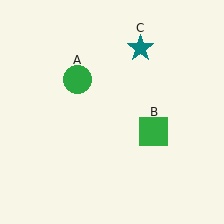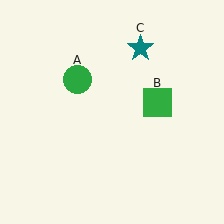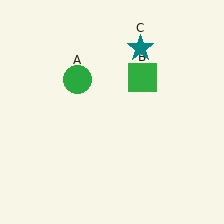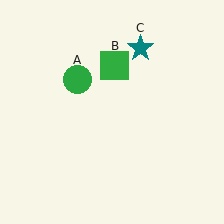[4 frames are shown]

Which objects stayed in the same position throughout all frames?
Green circle (object A) and teal star (object C) remained stationary.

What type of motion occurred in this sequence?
The green square (object B) rotated counterclockwise around the center of the scene.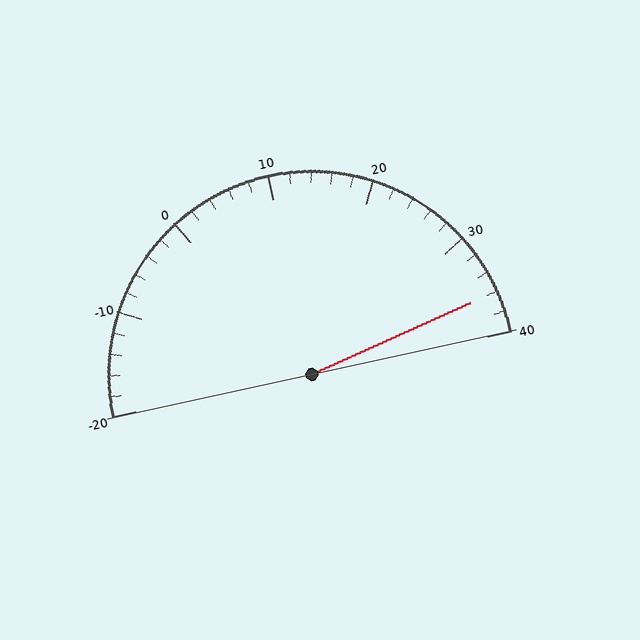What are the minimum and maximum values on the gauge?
The gauge ranges from -20 to 40.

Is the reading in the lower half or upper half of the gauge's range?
The reading is in the upper half of the range (-20 to 40).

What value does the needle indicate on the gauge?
The needle indicates approximately 36.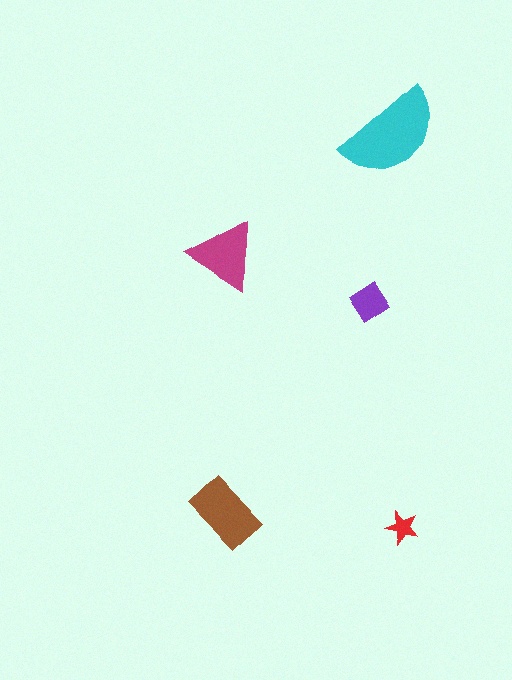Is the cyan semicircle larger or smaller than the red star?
Larger.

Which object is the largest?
The cyan semicircle.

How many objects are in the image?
There are 5 objects in the image.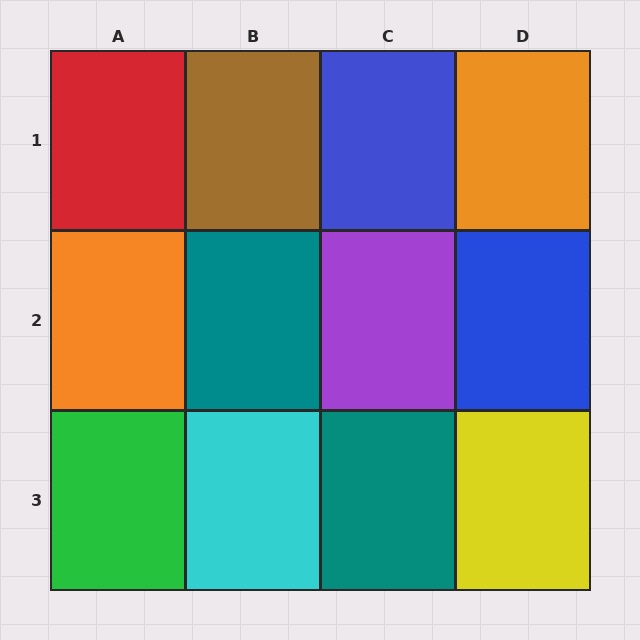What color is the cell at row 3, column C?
Teal.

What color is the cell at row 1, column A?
Red.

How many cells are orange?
2 cells are orange.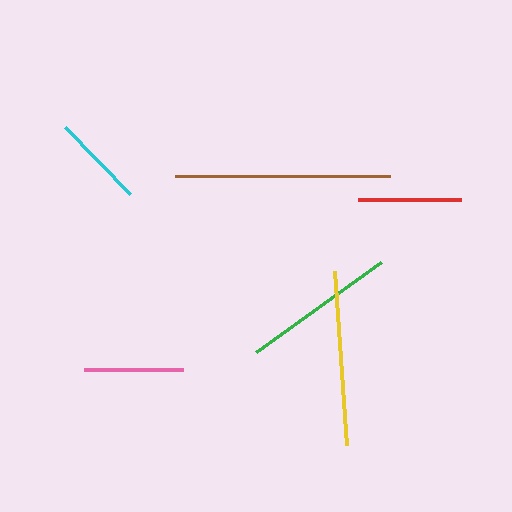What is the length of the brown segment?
The brown segment is approximately 215 pixels long.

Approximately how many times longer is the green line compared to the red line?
The green line is approximately 1.5 times the length of the red line.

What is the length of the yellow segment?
The yellow segment is approximately 174 pixels long.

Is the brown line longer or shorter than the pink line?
The brown line is longer than the pink line.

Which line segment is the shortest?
The cyan line is the shortest at approximately 93 pixels.